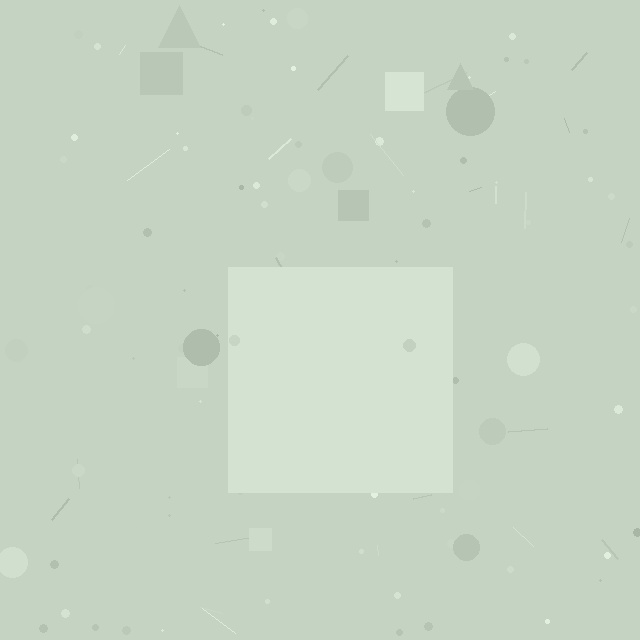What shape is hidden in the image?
A square is hidden in the image.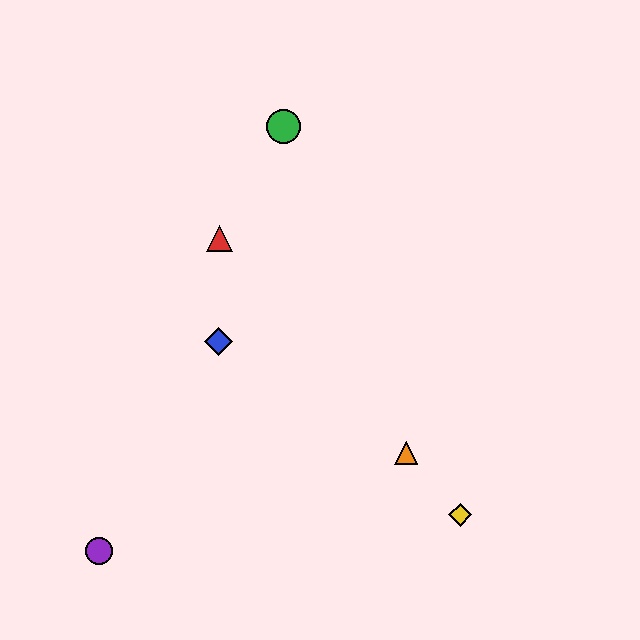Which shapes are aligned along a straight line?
The red triangle, the yellow diamond, the orange triangle are aligned along a straight line.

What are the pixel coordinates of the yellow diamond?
The yellow diamond is at (460, 515).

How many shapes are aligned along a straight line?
3 shapes (the red triangle, the yellow diamond, the orange triangle) are aligned along a straight line.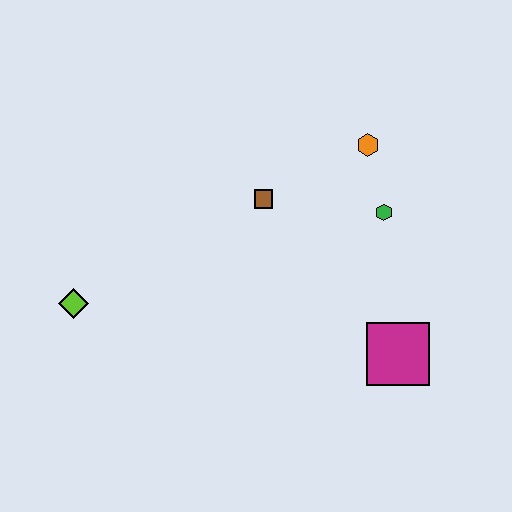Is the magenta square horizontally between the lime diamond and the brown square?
No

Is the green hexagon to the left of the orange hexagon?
No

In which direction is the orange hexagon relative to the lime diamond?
The orange hexagon is to the right of the lime diamond.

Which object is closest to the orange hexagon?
The green hexagon is closest to the orange hexagon.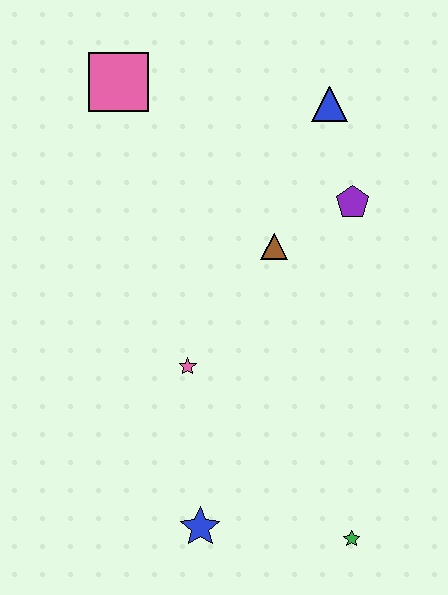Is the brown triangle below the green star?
No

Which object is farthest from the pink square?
The green star is farthest from the pink square.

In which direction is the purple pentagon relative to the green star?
The purple pentagon is above the green star.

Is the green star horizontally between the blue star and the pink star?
No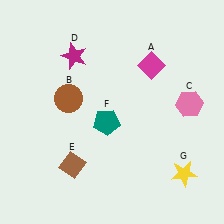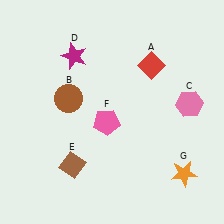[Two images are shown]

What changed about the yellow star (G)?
In Image 1, G is yellow. In Image 2, it changed to orange.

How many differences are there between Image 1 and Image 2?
There are 3 differences between the two images.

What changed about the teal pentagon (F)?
In Image 1, F is teal. In Image 2, it changed to pink.